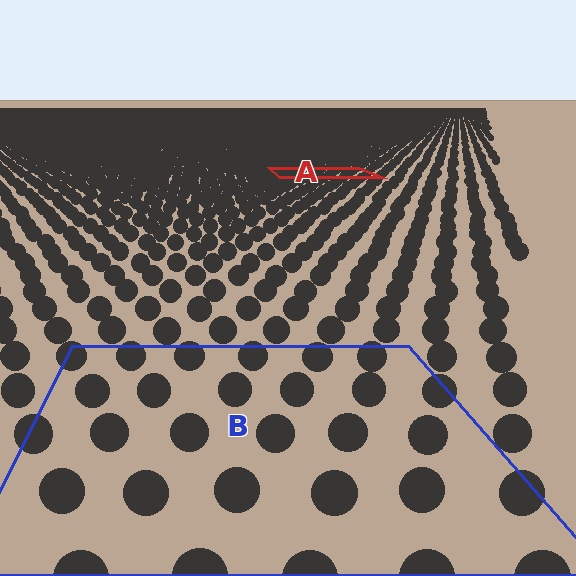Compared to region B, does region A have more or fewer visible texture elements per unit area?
Region A has more texture elements per unit area — they are packed more densely because it is farther away.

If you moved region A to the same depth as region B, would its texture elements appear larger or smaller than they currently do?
They would appear larger. At a closer depth, the same texture elements are projected at a bigger on-screen size.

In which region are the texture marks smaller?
The texture marks are smaller in region A, because it is farther away.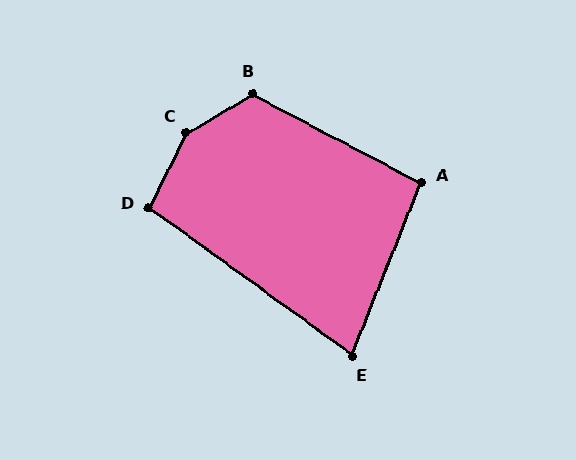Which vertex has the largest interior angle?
C, at approximately 147 degrees.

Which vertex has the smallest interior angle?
E, at approximately 76 degrees.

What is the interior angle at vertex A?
Approximately 96 degrees (obtuse).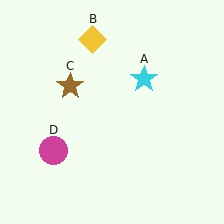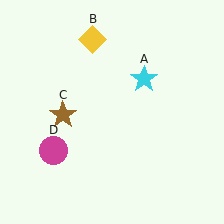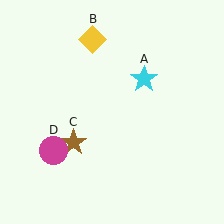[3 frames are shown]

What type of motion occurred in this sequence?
The brown star (object C) rotated counterclockwise around the center of the scene.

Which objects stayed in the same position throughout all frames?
Cyan star (object A) and yellow diamond (object B) and magenta circle (object D) remained stationary.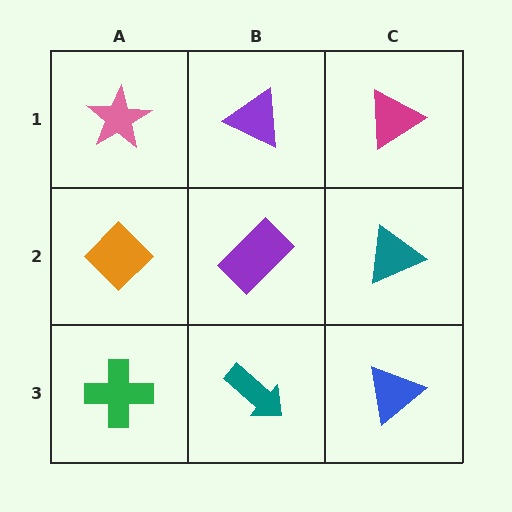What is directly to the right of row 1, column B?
A magenta triangle.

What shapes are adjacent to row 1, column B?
A purple rectangle (row 2, column B), a pink star (row 1, column A), a magenta triangle (row 1, column C).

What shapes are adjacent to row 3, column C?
A teal triangle (row 2, column C), a teal arrow (row 3, column B).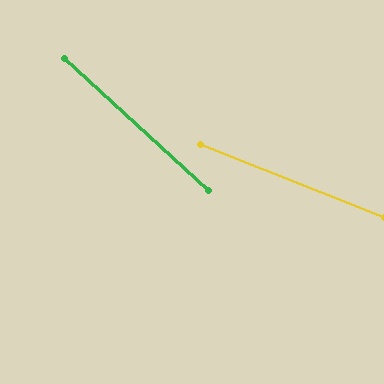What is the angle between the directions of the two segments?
Approximately 21 degrees.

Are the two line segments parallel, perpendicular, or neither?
Neither parallel nor perpendicular — they differ by about 21°.